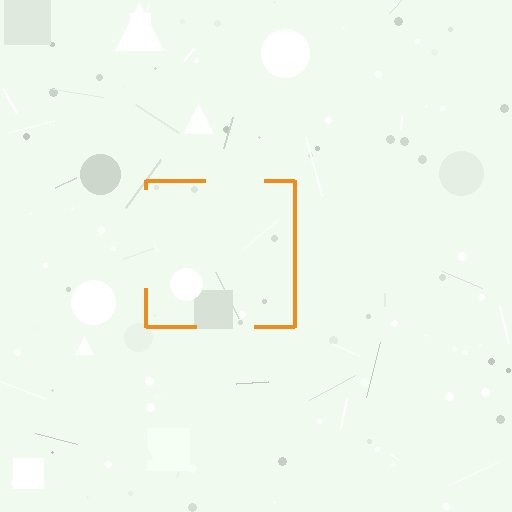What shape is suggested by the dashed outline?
The dashed outline suggests a square.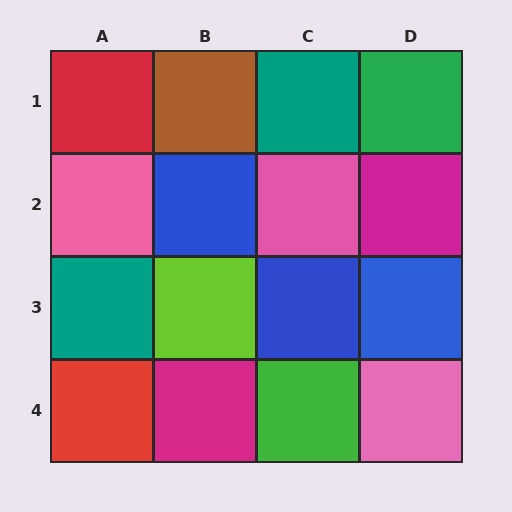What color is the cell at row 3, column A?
Teal.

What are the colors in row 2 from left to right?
Pink, blue, pink, magenta.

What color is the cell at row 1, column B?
Brown.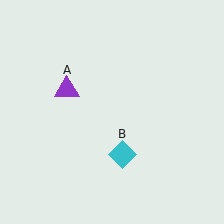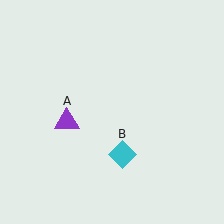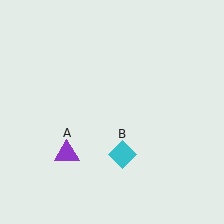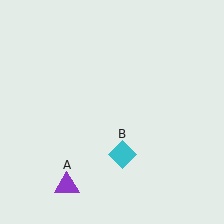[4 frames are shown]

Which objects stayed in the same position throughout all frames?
Cyan diamond (object B) remained stationary.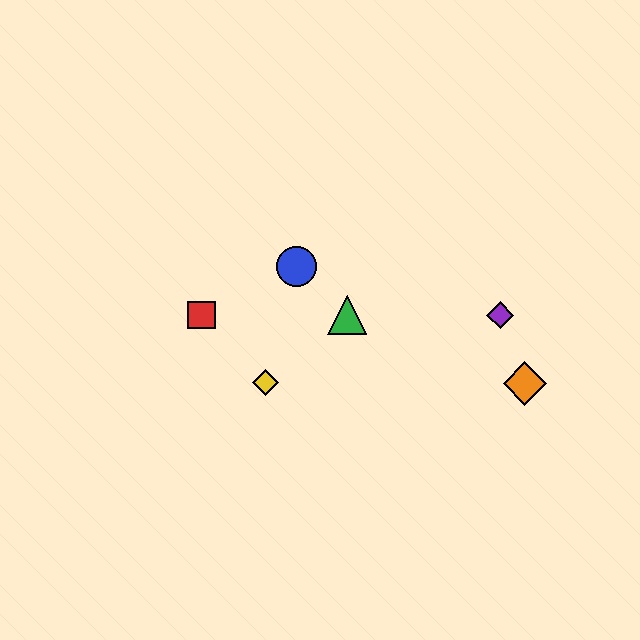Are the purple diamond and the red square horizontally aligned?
Yes, both are at y≈315.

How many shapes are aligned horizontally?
3 shapes (the red square, the green triangle, the purple diamond) are aligned horizontally.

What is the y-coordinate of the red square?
The red square is at y≈315.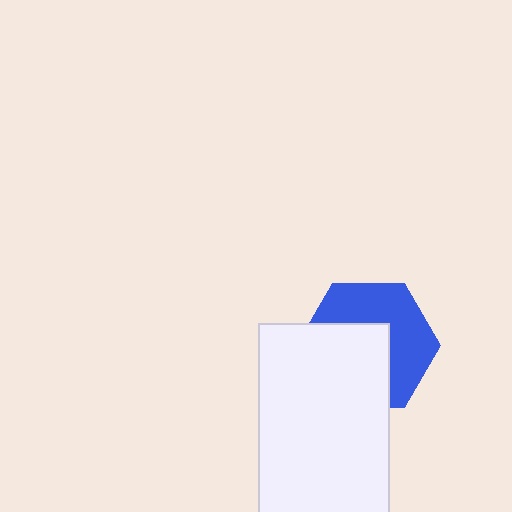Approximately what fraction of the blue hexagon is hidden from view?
Roughly 49% of the blue hexagon is hidden behind the white rectangle.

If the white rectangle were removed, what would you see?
You would see the complete blue hexagon.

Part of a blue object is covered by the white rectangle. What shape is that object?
It is a hexagon.